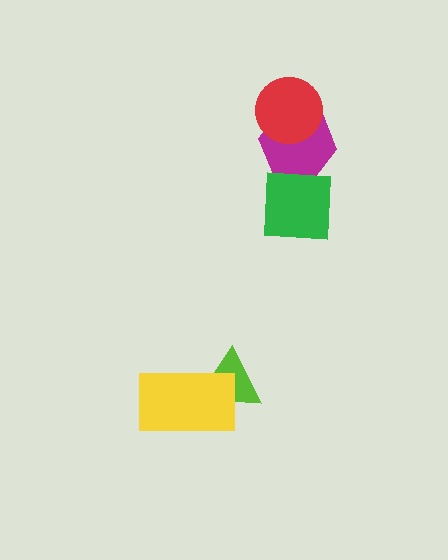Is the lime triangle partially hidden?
Yes, it is partially covered by another shape.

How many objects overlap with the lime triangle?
1 object overlaps with the lime triangle.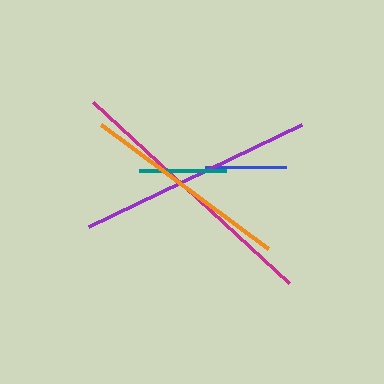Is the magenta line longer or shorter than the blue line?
The magenta line is longer than the blue line.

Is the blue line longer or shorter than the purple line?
The purple line is longer than the blue line.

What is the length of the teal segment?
The teal segment is approximately 87 pixels long.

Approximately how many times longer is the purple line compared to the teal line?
The purple line is approximately 2.7 times the length of the teal line.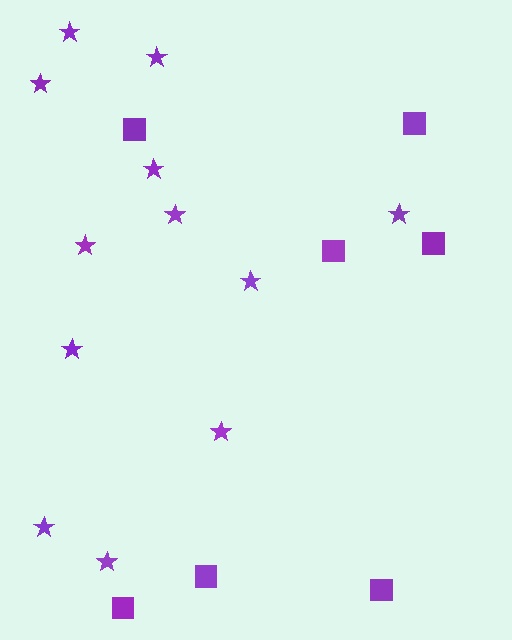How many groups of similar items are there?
There are 2 groups: one group of squares (7) and one group of stars (12).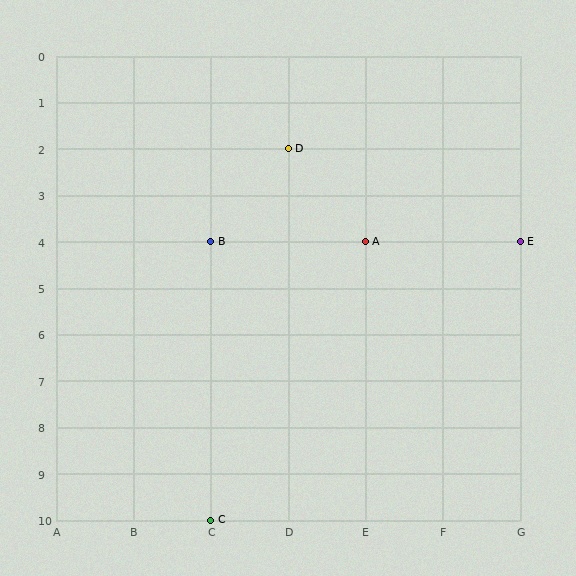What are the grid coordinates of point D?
Point D is at grid coordinates (D, 2).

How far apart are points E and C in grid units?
Points E and C are 4 columns and 6 rows apart (about 7.2 grid units diagonally).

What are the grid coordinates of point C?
Point C is at grid coordinates (C, 10).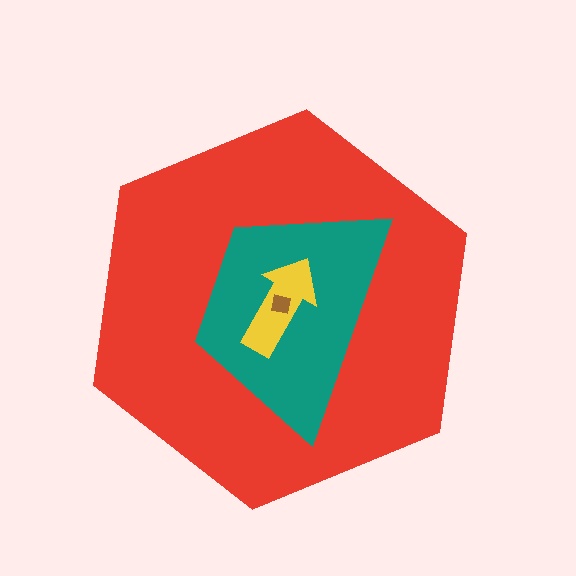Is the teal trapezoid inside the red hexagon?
Yes.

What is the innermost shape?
The brown square.